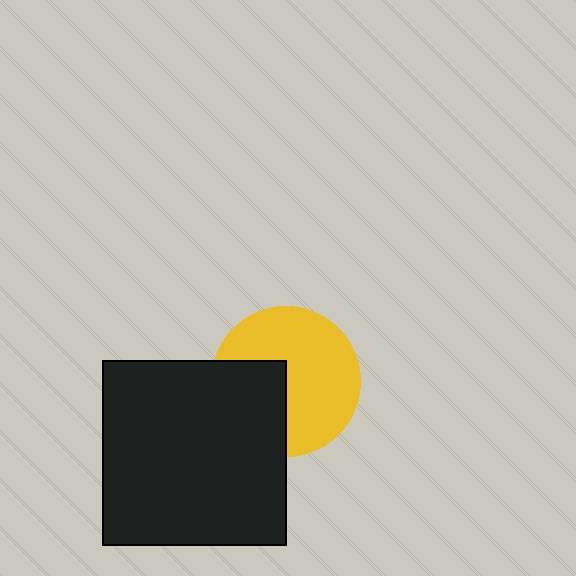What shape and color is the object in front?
The object in front is a black square.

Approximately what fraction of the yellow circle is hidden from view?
Roughly 35% of the yellow circle is hidden behind the black square.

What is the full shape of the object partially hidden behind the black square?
The partially hidden object is a yellow circle.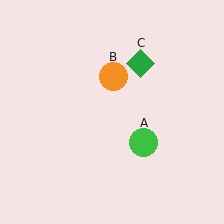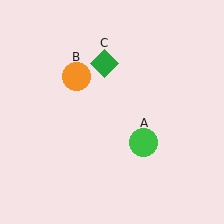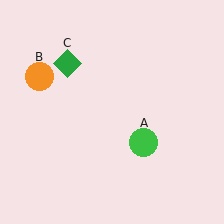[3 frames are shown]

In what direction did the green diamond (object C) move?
The green diamond (object C) moved left.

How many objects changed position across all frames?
2 objects changed position: orange circle (object B), green diamond (object C).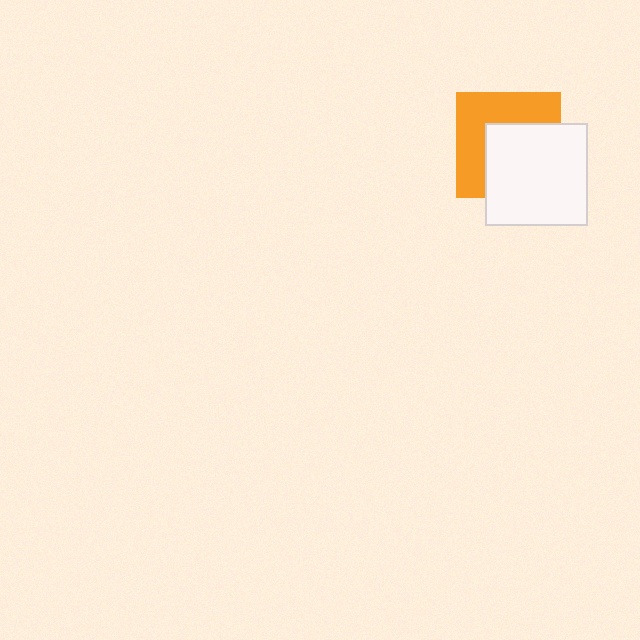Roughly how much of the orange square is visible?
About half of it is visible (roughly 50%).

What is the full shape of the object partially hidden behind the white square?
The partially hidden object is an orange square.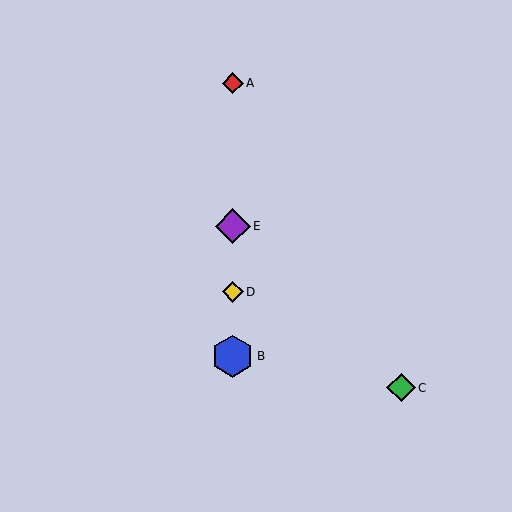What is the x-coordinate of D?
Object D is at x≈233.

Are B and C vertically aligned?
No, B is at x≈233 and C is at x≈401.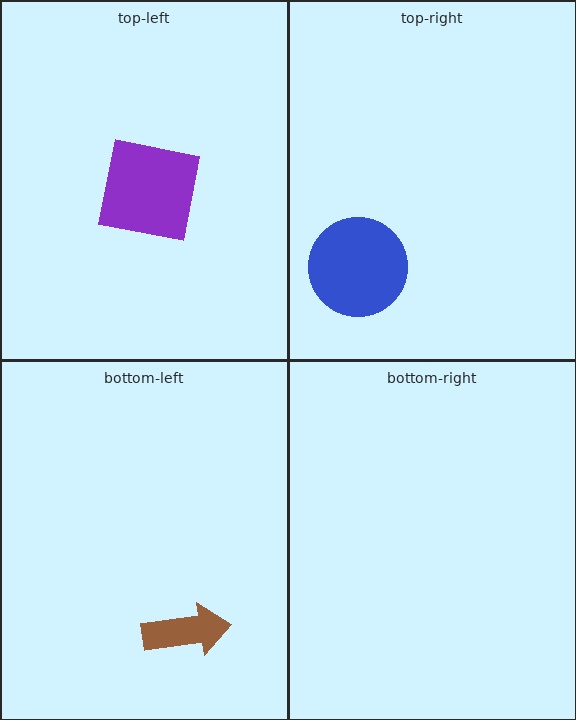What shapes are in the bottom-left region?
The brown arrow.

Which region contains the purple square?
The top-left region.